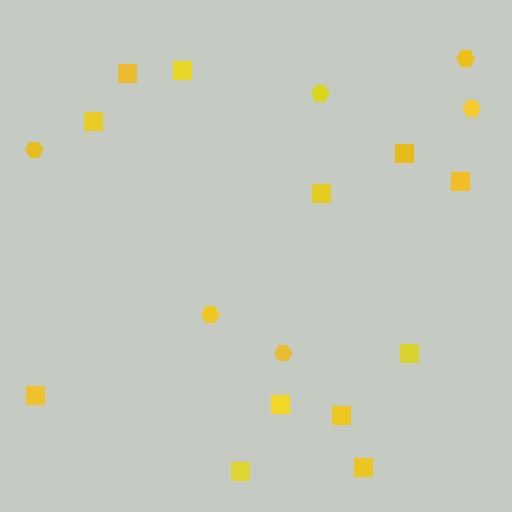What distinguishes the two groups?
There are 2 groups: one group of squares (12) and one group of hexagons (6).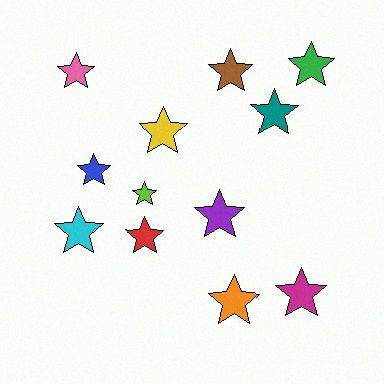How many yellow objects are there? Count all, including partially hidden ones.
There is 1 yellow object.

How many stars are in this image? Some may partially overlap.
There are 12 stars.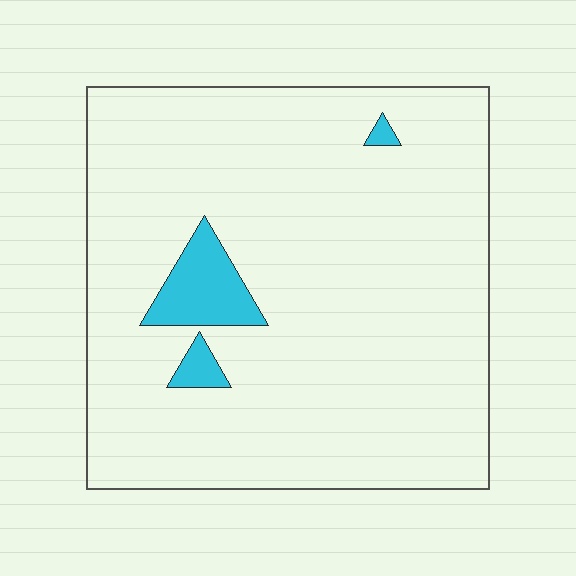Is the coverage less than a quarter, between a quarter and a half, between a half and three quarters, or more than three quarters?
Less than a quarter.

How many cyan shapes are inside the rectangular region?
3.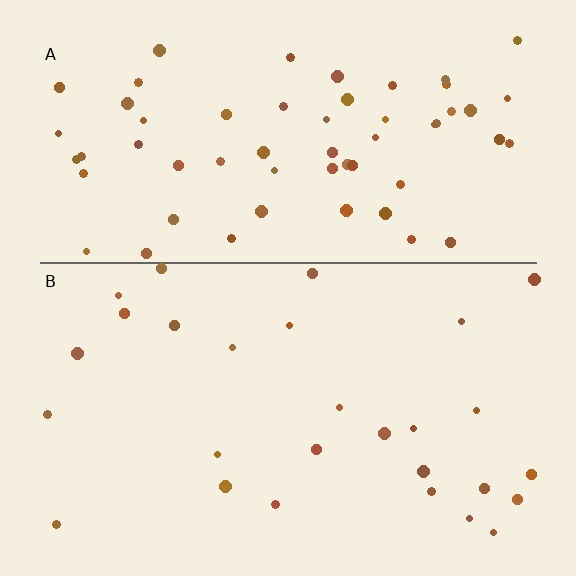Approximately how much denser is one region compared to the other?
Approximately 2.1× — region A over region B.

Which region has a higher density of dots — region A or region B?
A (the top).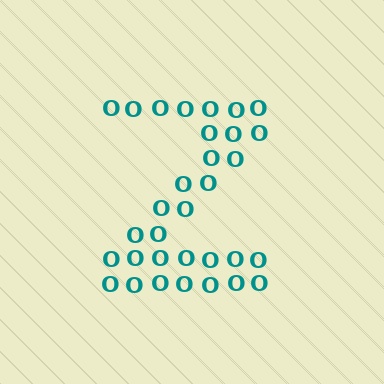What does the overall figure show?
The overall figure shows the letter Z.